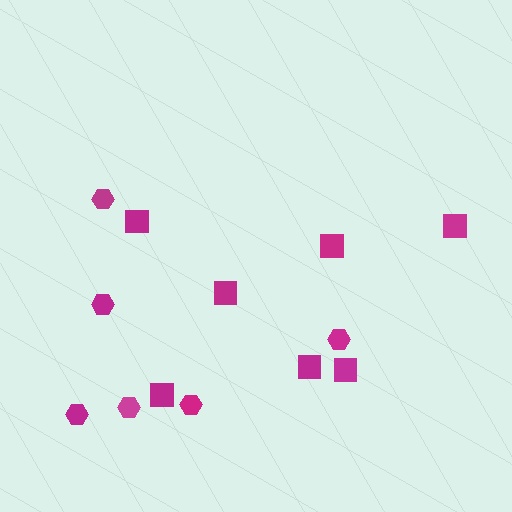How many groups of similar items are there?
There are 2 groups: one group of squares (7) and one group of hexagons (6).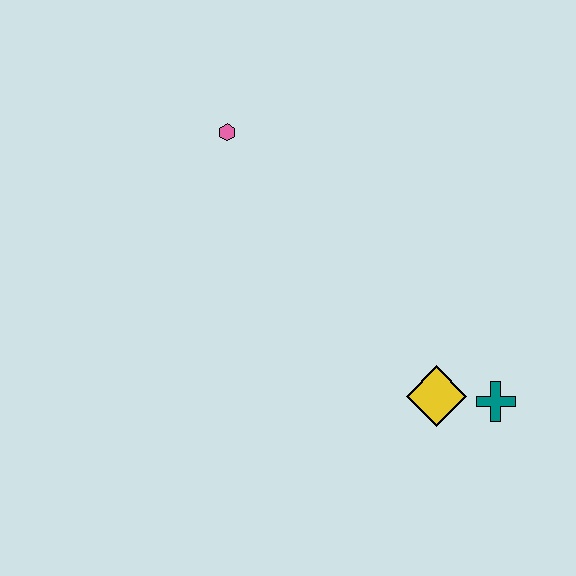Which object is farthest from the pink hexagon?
The teal cross is farthest from the pink hexagon.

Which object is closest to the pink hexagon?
The yellow diamond is closest to the pink hexagon.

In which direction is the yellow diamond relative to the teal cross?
The yellow diamond is to the left of the teal cross.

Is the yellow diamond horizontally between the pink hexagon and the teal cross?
Yes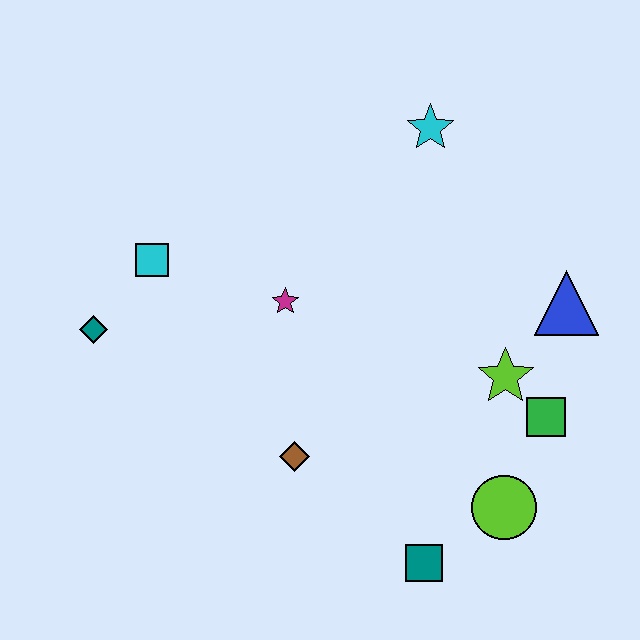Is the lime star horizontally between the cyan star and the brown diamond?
No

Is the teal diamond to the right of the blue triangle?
No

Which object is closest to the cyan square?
The teal diamond is closest to the cyan square.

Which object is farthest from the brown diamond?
The cyan star is farthest from the brown diamond.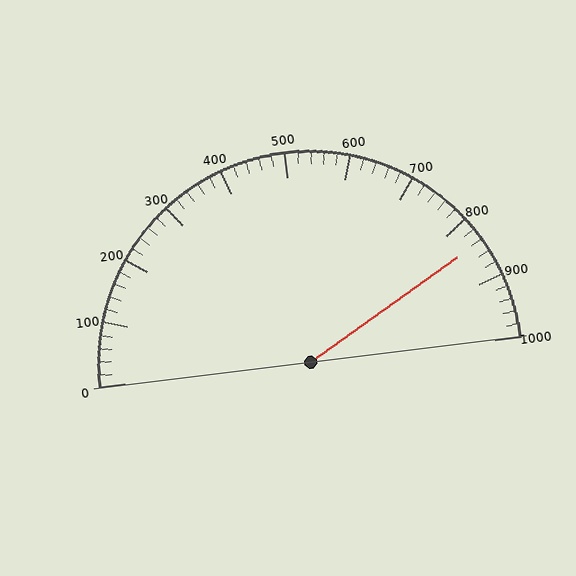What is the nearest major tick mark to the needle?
The nearest major tick mark is 800.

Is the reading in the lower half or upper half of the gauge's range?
The reading is in the upper half of the range (0 to 1000).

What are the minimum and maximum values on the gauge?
The gauge ranges from 0 to 1000.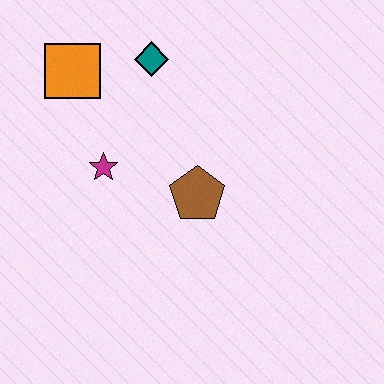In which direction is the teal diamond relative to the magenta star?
The teal diamond is above the magenta star.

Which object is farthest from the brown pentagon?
The orange square is farthest from the brown pentagon.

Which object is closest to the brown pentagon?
The magenta star is closest to the brown pentagon.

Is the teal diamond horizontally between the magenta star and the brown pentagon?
Yes